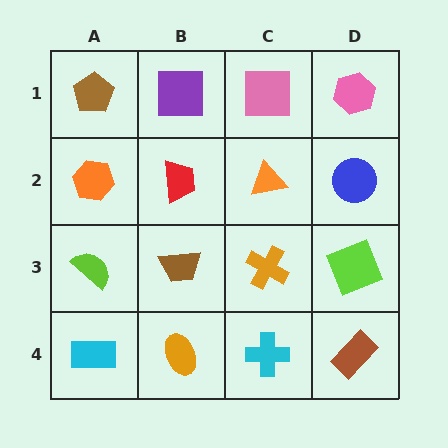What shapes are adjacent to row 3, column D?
A blue circle (row 2, column D), a brown rectangle (row 4, column D), an orange cross (row 3, column C).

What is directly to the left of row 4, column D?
A cyan cross.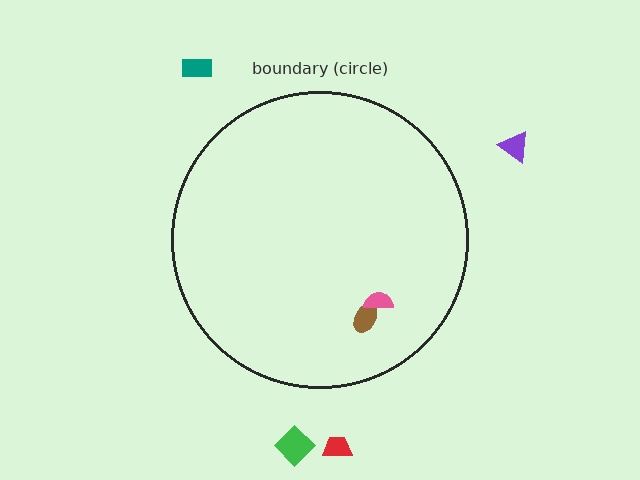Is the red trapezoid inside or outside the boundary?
Outside.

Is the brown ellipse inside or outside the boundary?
Inside.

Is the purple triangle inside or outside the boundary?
Outside.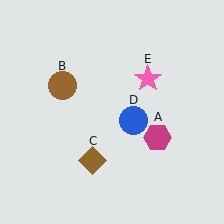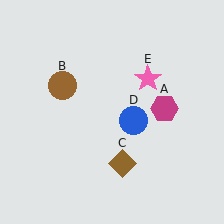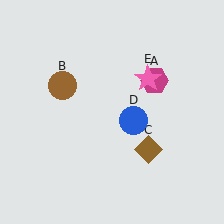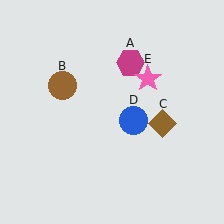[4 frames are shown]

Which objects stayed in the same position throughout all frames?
Brown circle (object B) and blue circle (object D) and pink star (object E) remained stationary.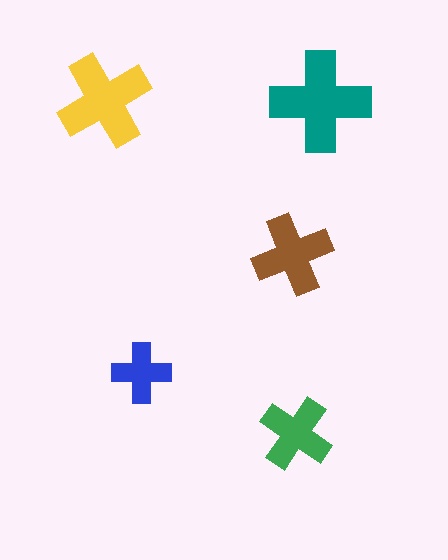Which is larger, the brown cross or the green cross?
The brown one.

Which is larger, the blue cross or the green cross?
The green one.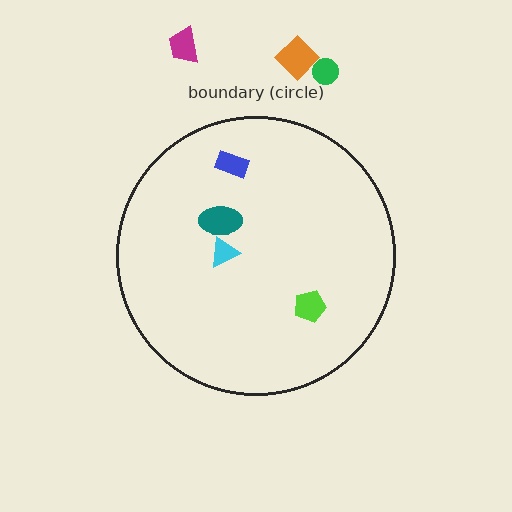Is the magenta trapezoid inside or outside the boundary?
Outside.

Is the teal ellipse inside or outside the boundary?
Inside.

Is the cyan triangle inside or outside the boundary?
Inside.